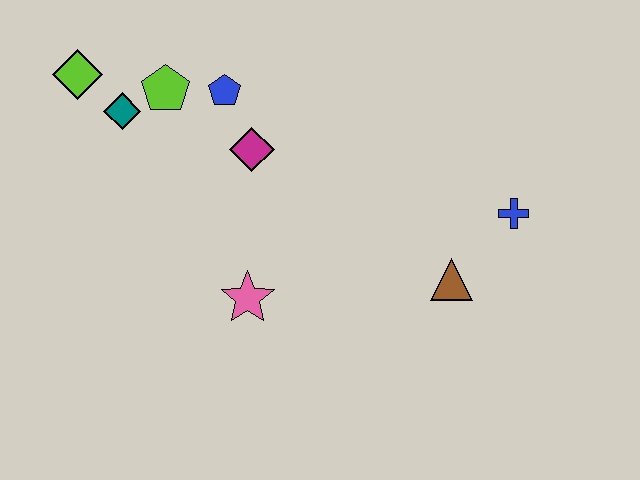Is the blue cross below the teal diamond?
Yes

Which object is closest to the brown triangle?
The blue cross is closest to the brown triangle.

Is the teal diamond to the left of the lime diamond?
No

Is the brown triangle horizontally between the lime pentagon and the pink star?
No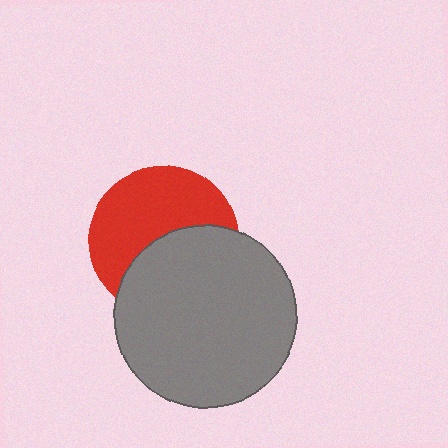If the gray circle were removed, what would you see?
You would see the complete red circle.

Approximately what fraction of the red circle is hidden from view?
Roughly 45% of the red circle is hidden behind the gray circle.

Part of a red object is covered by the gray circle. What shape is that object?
It is a circle.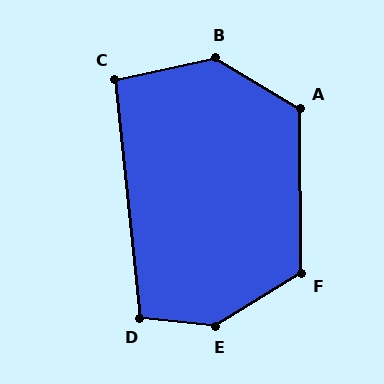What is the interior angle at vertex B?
Approximately 136 degrees (obtuse).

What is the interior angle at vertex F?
Approximately 121 degrees (obtuse).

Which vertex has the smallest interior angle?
C, at approximately 96 degrees.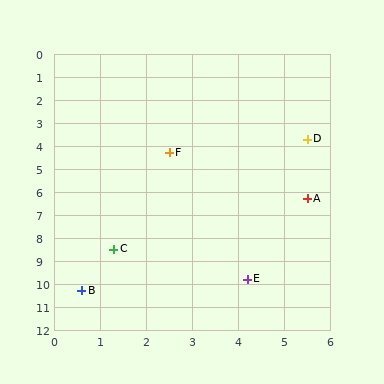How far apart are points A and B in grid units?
Points A and B are about 6.3 grid units apart.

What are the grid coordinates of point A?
Point A is at approximately (5.5, 6.3).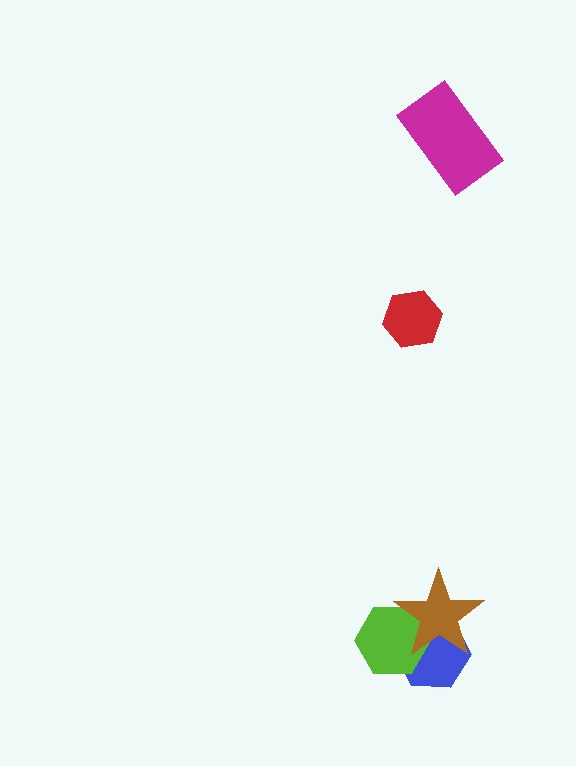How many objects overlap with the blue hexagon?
2 objects overlap with the blue hexagon.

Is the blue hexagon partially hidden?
Yes, it is partially covered by another shape.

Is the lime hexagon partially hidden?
Yes, it is partially covered by another shape.